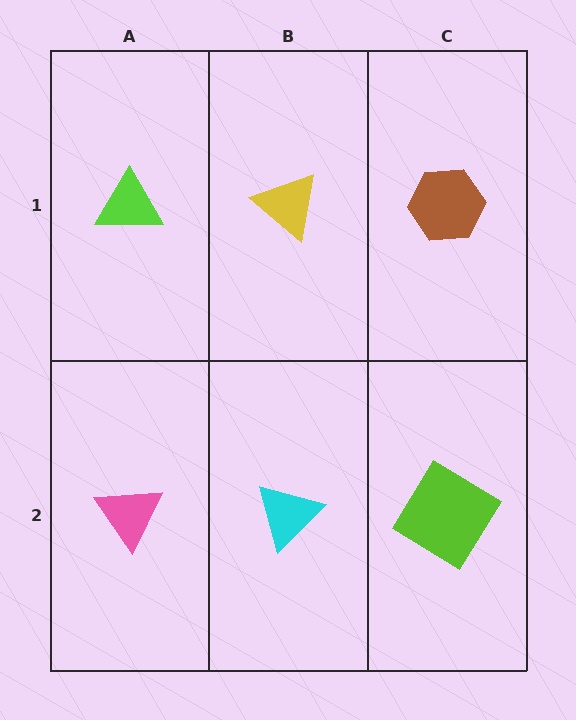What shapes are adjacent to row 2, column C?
A brown hexagon (row 1, column C), a cyan triangle (row 2, column B).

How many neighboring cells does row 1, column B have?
3.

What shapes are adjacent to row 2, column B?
A yellow triangle (row 1, column B), a pink triangle (row 2, column A), a lime diamond (row 2, column C).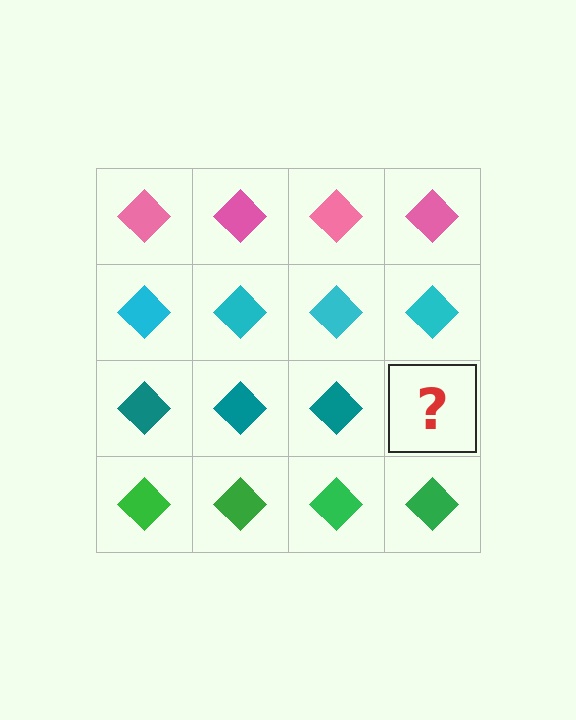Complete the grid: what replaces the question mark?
The question mark should be replaced with a teal diamond.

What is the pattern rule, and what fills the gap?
The rule is that each row has a consistent color. The gap should be filled with a teal diamond.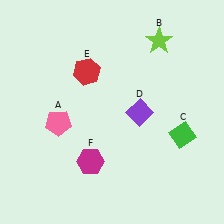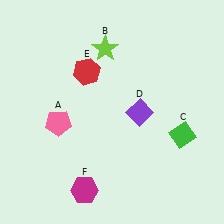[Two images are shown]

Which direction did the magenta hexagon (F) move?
The magenta hexagon (F) moved down.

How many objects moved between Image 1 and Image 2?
2 objects moved between the two images.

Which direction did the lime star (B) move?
The lime star (B) moved left.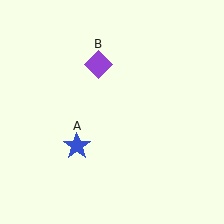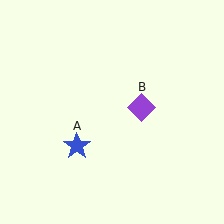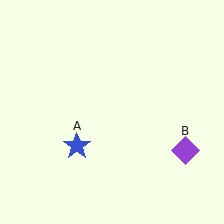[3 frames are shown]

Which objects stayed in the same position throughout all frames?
Blue star (object A) remained stationary.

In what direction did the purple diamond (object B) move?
The purple diamond (object B) moved down and to the right.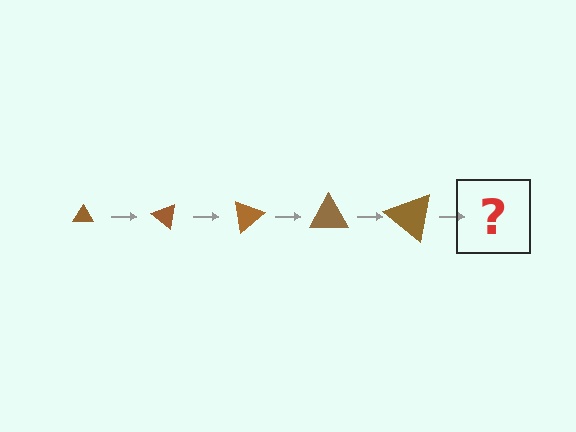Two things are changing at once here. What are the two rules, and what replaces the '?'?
The two rules are that the triangle grows larger each step and it rotates 40 degrees each step. The '?' should be a triangle, larger than the previous one and rotated 200 degrees from the start.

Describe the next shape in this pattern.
It should be a triangle, larger than the previous one and rotated 200 degrees from the start.